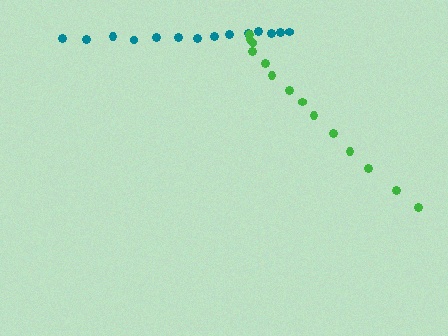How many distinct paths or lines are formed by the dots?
There are 2 distinct paths.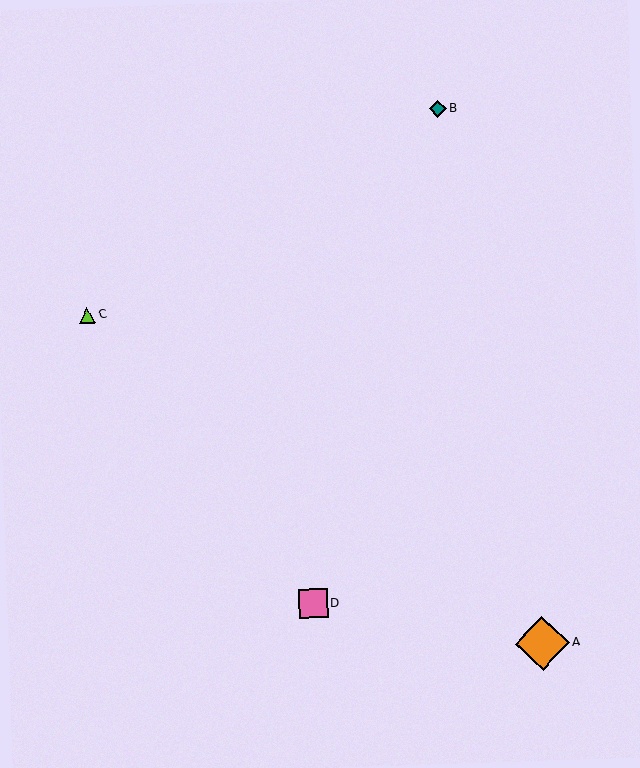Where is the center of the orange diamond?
The center of the orange diamond is at (542, 643).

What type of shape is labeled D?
Shape D is a pink square.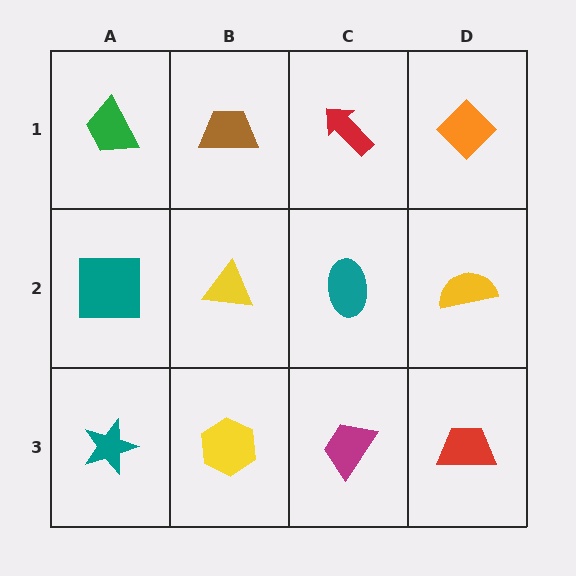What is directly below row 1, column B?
A yellow triangle.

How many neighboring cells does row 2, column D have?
3.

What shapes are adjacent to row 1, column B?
A yellow triangle (row 2, column B), a green trapezoid (row 1, column A), a red arrow (row 1, column C).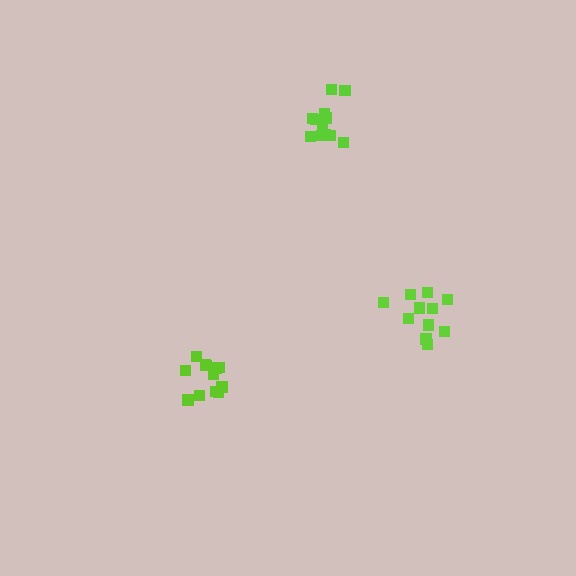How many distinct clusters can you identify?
There are 3 distinct clusters.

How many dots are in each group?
Group 1: 12 dots, Group 2: 11 dots, Group 3: 12 dots (35 total).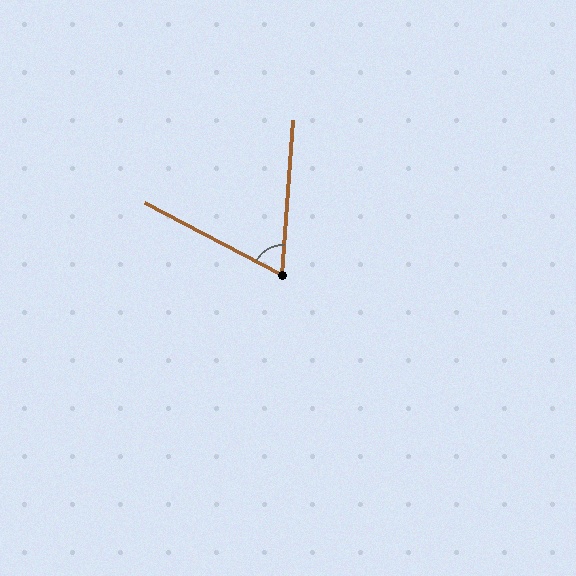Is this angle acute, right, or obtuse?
It is acute.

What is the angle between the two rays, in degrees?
Approximately 67 degrees.